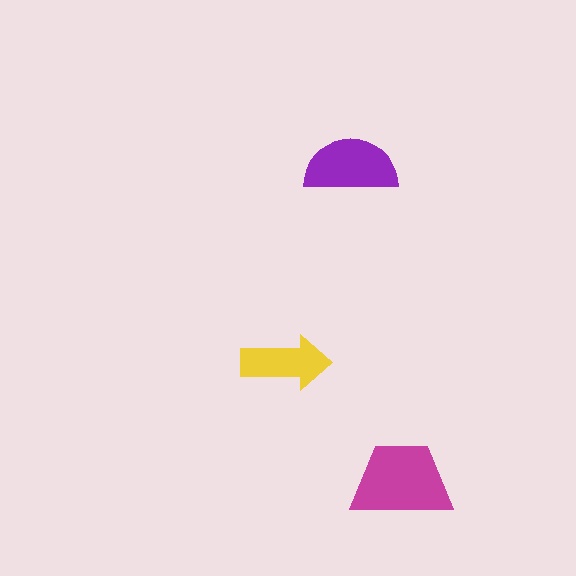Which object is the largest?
The magenta trapezoid.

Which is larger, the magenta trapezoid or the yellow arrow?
The magenta trapezoid.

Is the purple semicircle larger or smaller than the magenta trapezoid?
Smaller.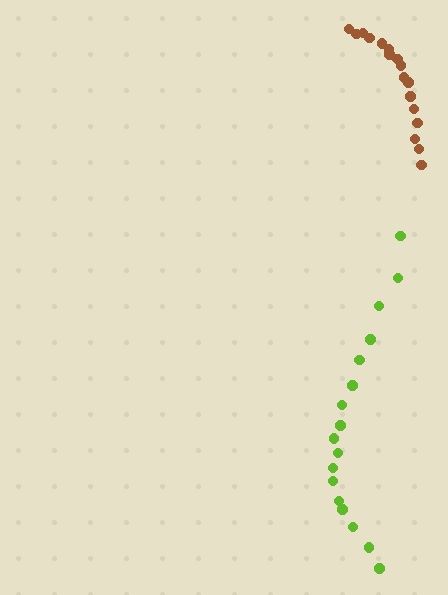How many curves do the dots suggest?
There are 2 distinct paths.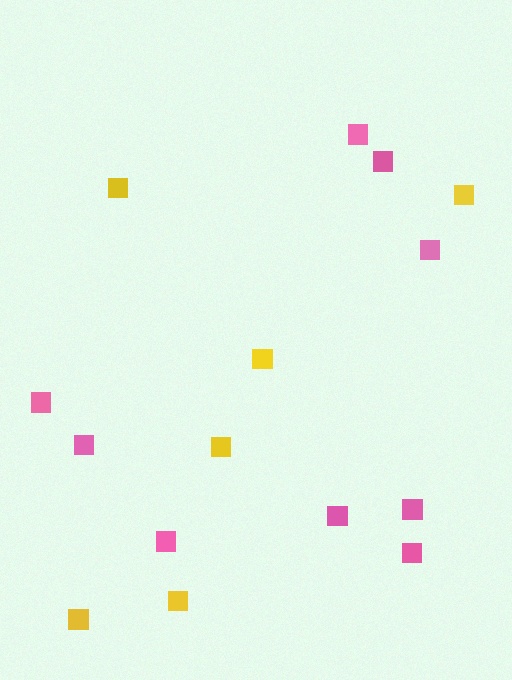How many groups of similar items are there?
There are 2 groups: one group of pink squares (9) and one group of yellow squares (6).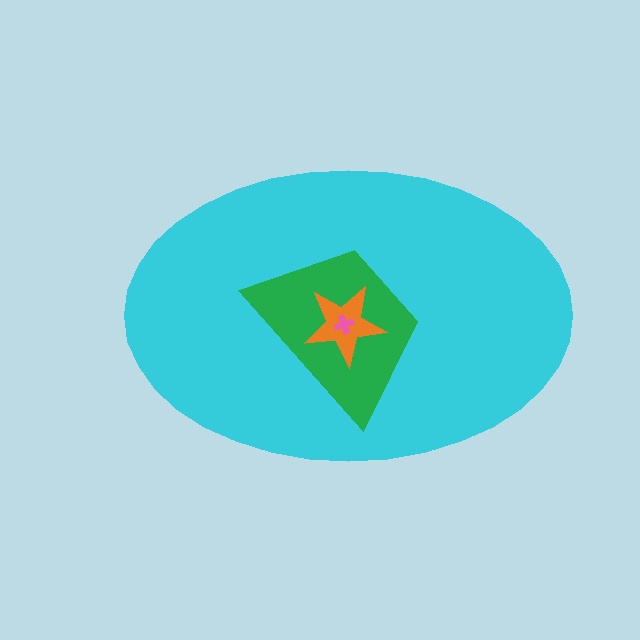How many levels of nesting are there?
4.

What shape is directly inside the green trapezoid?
The orange star.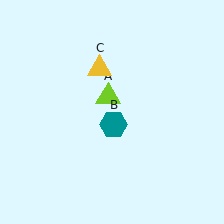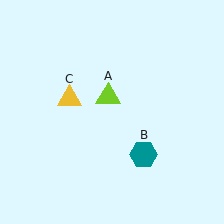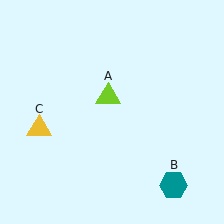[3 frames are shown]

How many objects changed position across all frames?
2 objects changed position: teal hexagon (object B), yellow triangle (object C).